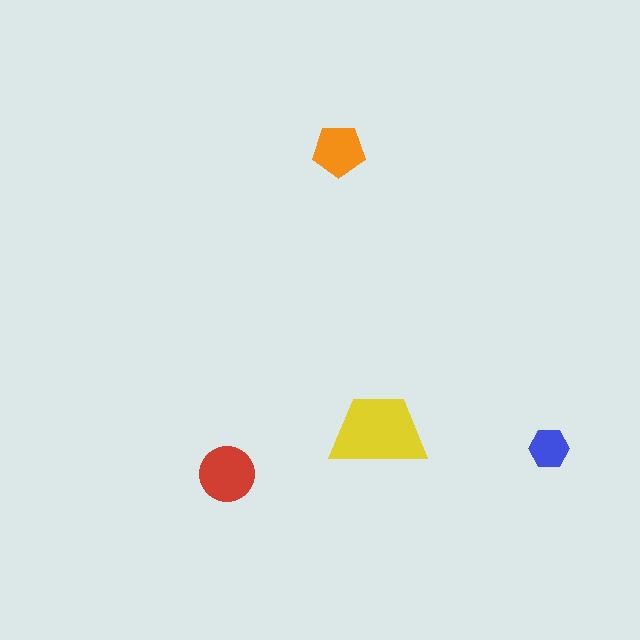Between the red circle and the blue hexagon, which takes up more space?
The red circle.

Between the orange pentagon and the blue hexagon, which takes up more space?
The orange pentagon.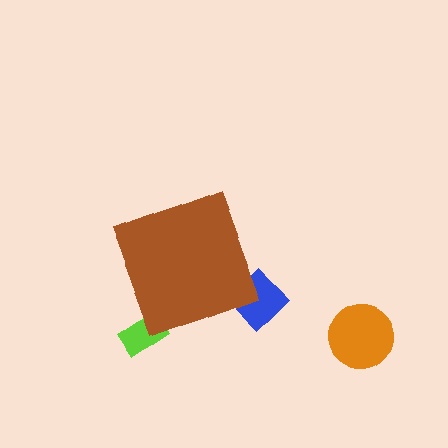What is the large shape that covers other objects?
A brown diamond.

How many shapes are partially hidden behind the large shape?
2 shapes are partially hidden.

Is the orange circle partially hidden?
No, the orange circle is fully visible.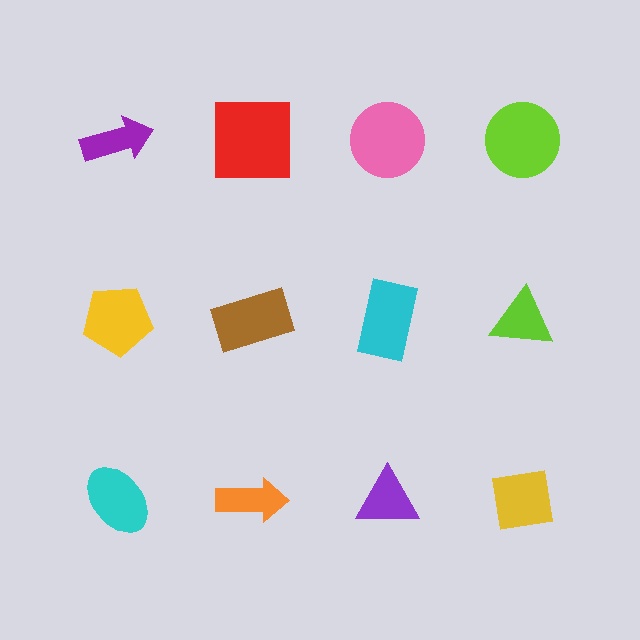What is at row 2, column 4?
A lime triangle.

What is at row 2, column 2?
A brown rectangle.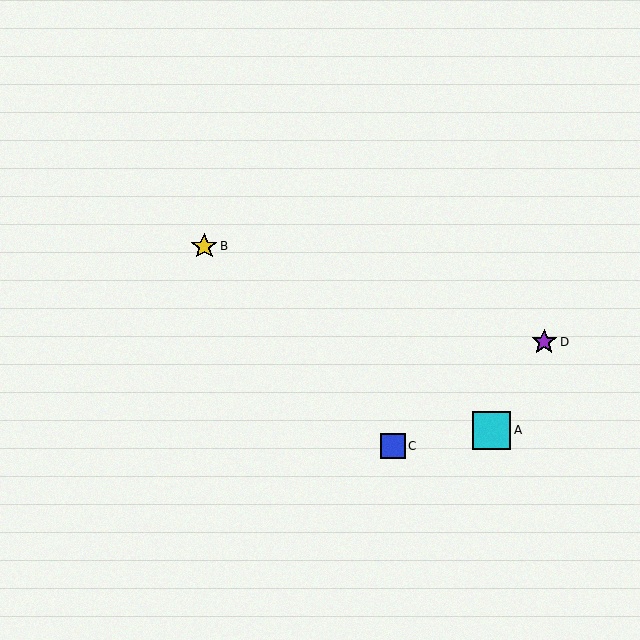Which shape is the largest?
The cyan square (labeled A) is the largest.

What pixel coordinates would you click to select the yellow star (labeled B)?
Click at (204, 246) to select the yellow star B.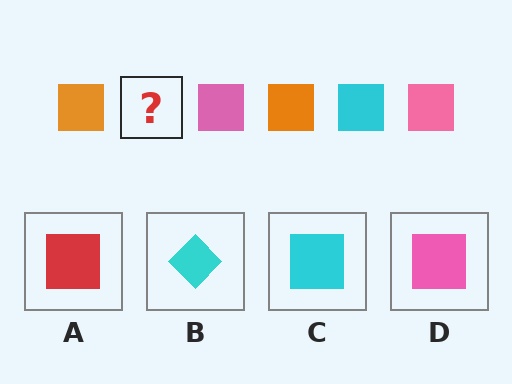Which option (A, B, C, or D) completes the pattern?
C.